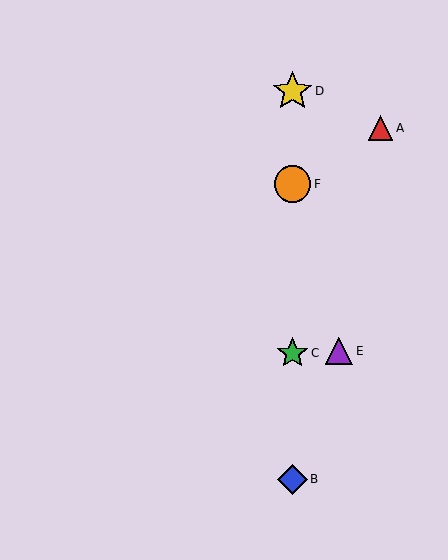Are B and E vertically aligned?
No, B is at x≈293 and E is at x≈339.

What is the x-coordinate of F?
Object F is at x≈293.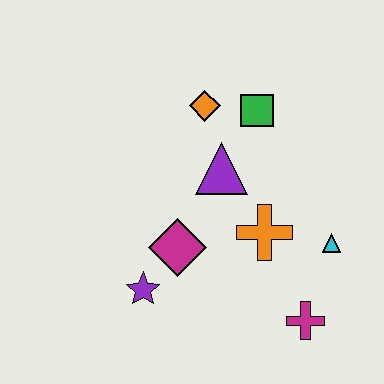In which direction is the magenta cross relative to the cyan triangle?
The magenta cross is below the cyan triangle.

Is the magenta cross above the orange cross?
No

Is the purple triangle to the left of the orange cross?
Yes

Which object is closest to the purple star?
The magenta diamond is closest to the purple star.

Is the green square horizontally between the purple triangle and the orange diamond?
No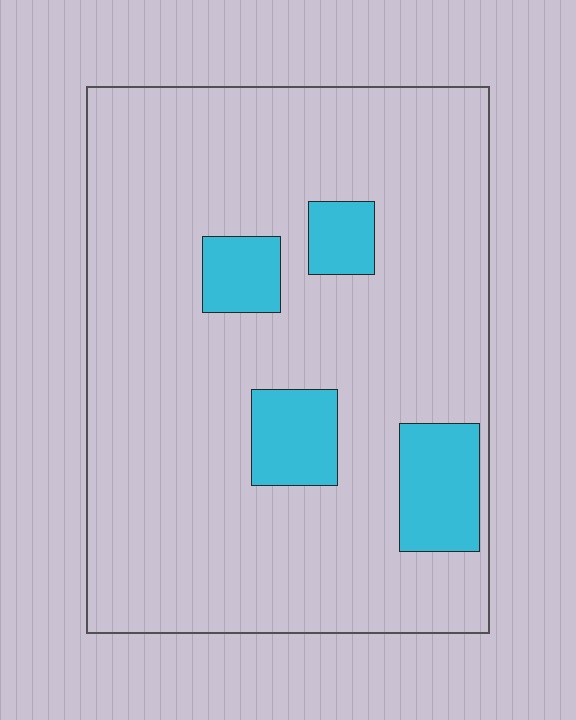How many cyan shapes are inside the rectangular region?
4.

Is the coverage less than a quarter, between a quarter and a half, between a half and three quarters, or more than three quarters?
Less than a quarter.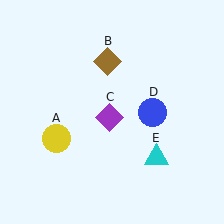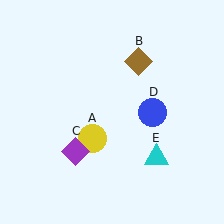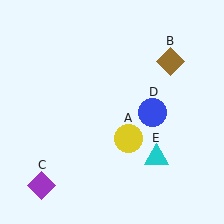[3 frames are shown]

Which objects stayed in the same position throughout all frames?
Blue circle (object D) and cyan triangle (object E) remained stationary.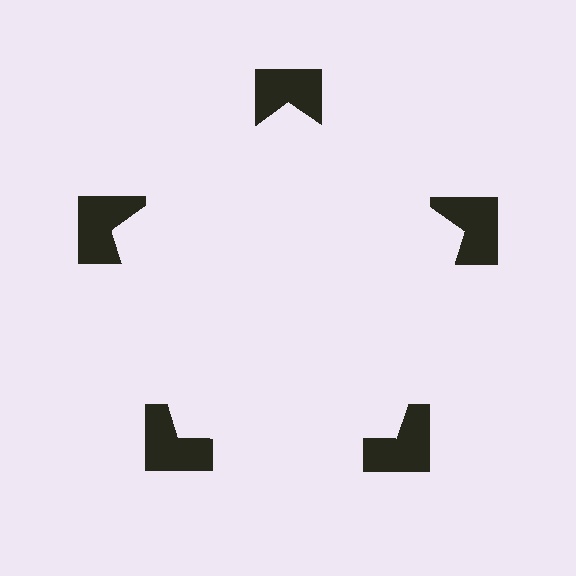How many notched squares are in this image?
There are 5 — one at each vertex of the illusory pentagon.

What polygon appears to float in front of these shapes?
An illusory pentagon — its edges are inferred from the aligned wedge cuts in the notched squares, not physically drawn.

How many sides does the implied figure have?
5 sides.